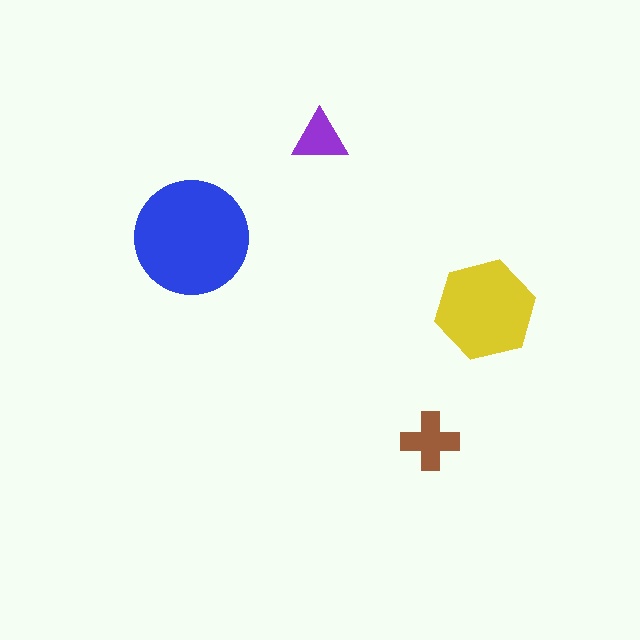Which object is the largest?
The blue circle.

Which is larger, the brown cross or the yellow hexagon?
The yellow hexagon.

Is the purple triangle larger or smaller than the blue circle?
Smaller.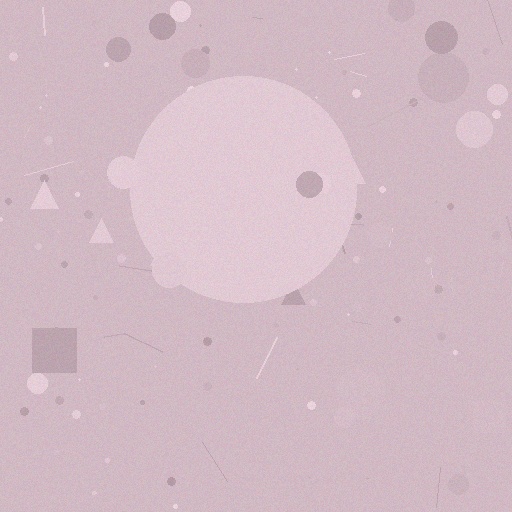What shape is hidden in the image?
A circle is hidden in the image.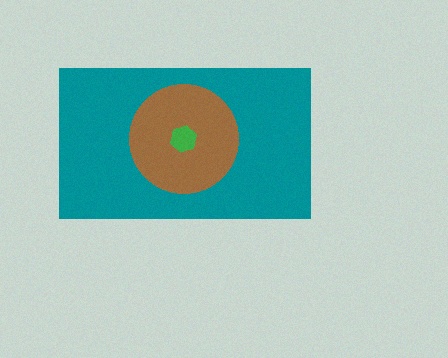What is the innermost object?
The green hexagon.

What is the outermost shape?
The teal rectangle.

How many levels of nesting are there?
3.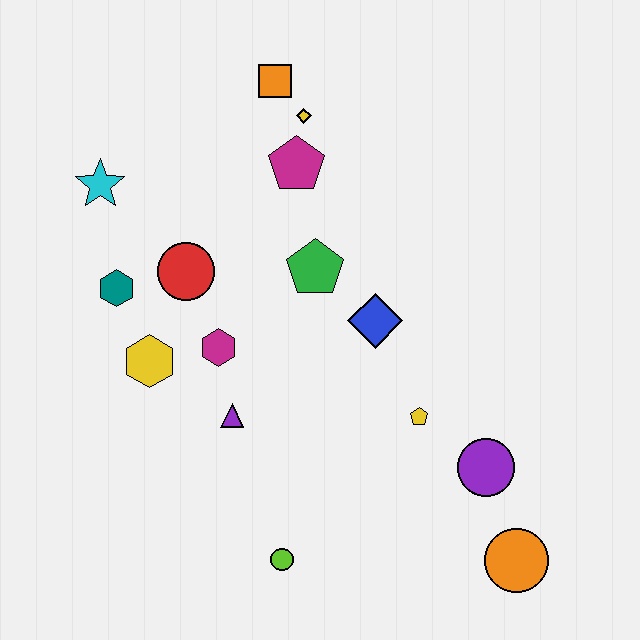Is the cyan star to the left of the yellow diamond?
Yes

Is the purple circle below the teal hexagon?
Yes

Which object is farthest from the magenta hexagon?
The orange circle is farthest from the magenta hexagon.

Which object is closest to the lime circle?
The purple triangle is closest to the lime circle.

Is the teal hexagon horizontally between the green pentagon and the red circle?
No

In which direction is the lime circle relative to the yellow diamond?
The lime circle is below the yellow diamond.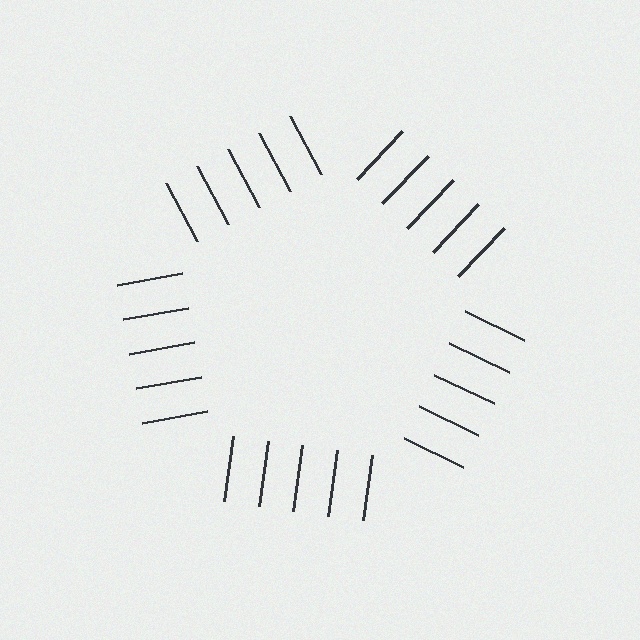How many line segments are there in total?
25 — 5 along each of the 5 edges.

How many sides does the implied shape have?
5 sides — the line-ends trace a pentagon.